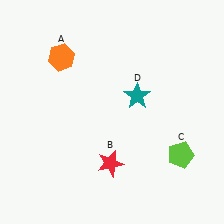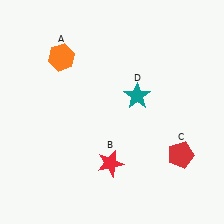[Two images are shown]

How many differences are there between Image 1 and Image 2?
There is 1 difference between the two images.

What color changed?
The pentagon (C) changed from lime in Image 1 to red in Image 2.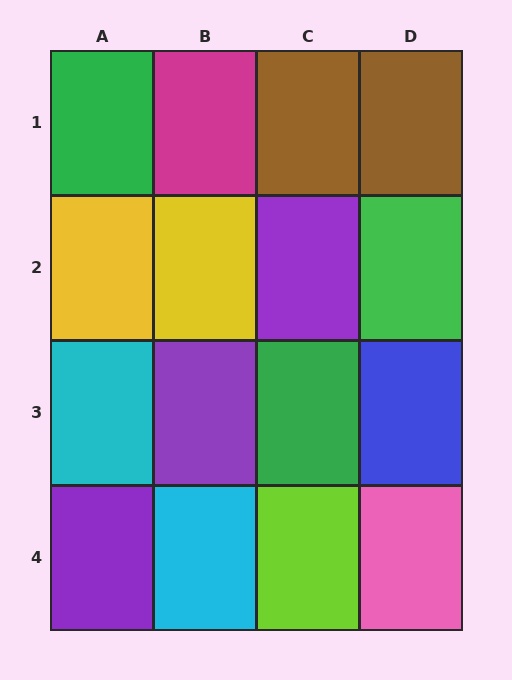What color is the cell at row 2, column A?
Yellow.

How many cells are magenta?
1 cell is magenta.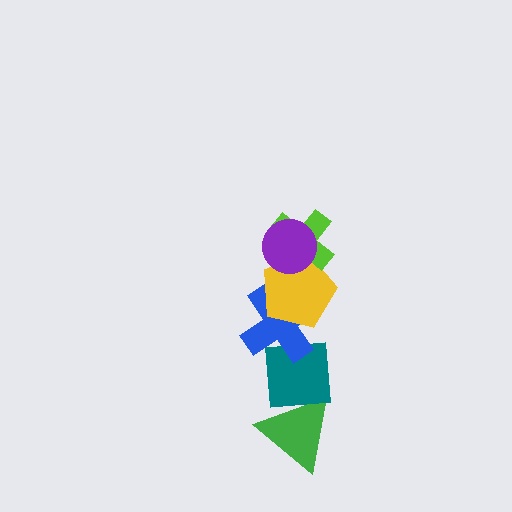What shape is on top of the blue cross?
The yellow pentagon is on top of the blue cross.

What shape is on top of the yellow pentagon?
The lime cross is on top of the yellow pentagon.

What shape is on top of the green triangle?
The teal square is on top of the green triangle.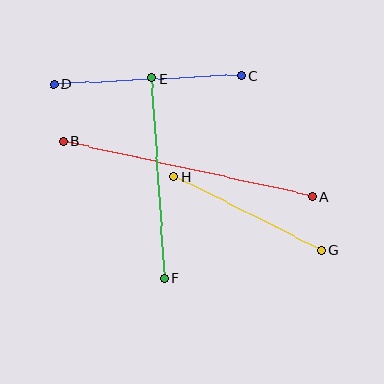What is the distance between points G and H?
The distance is approximately 165 pixels.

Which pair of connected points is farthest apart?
Points A and B are farthest apart.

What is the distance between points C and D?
The distance is approximately 187 pixels.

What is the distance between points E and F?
The distance is approximately 200 pixels.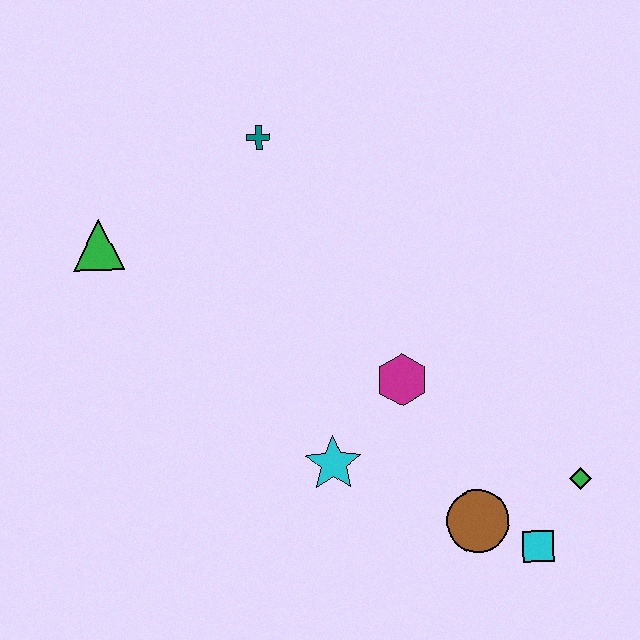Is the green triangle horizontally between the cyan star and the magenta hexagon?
No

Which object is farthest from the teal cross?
The cyan square is farthest from the teal cross.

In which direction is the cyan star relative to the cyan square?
The cyan star is to the left of the cyan square.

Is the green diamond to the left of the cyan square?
No